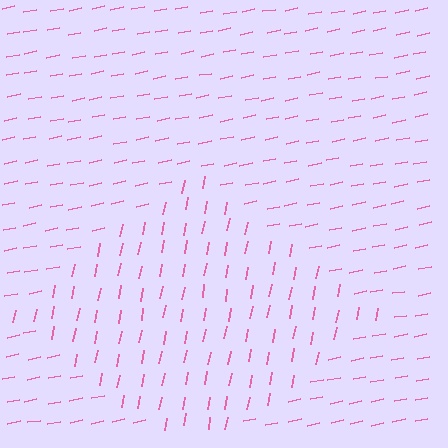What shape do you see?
I see a diamond.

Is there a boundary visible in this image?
Yes, there is a texture boundary formed by a change in line orientation.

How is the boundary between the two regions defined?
The boundary is defined purely by a change in line orientation (approximately 68 degrees difference). All lines are the same color and thickness.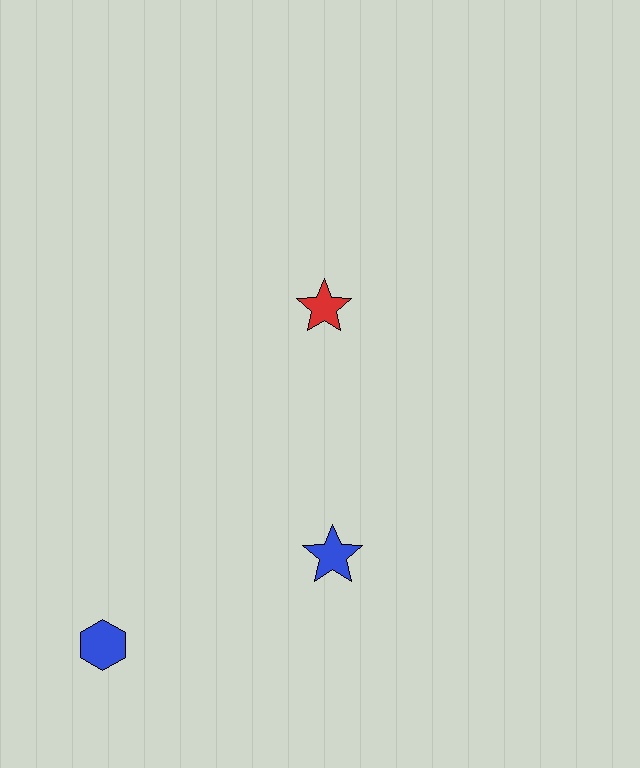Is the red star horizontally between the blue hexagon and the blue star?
Yes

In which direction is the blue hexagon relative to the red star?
The blue hexagon is below the red star.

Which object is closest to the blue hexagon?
The blue star is closest to the blue hexagon.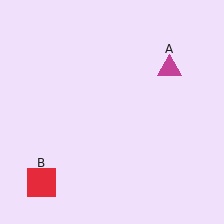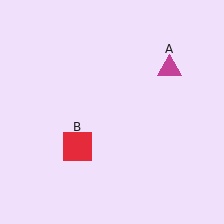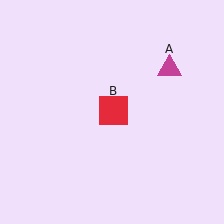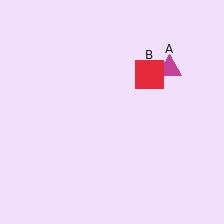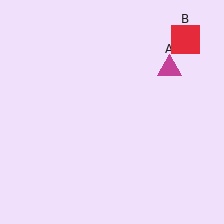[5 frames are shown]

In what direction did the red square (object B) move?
The red square (object B) moved up and to the right.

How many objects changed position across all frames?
1 object changed position: red square (object B).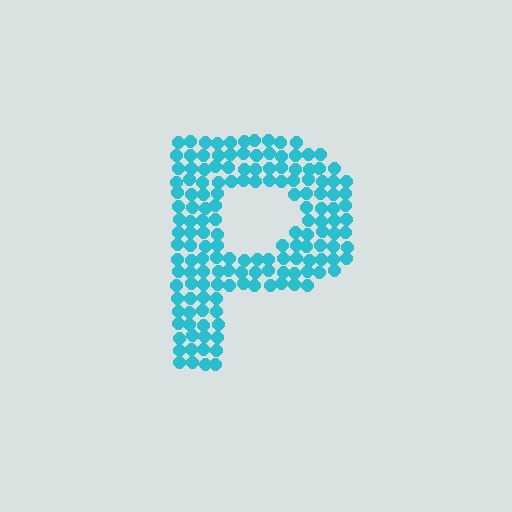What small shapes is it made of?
It is made of small circles.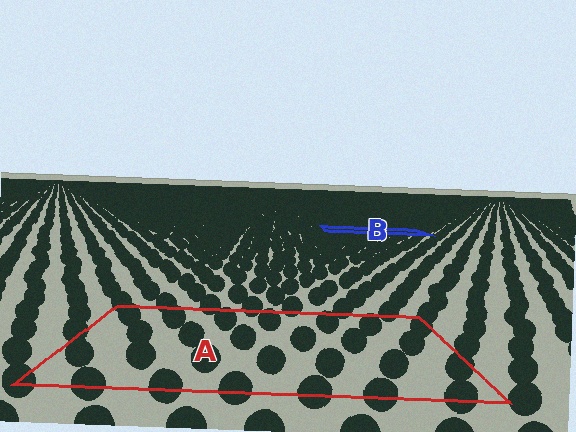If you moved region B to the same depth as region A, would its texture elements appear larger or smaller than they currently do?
They would appear larger. At a closer depth, the same texture elements are projected at a bigger on-screen size.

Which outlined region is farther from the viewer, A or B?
Region B is farther from the viewer — the texture elements inside it appear smaller and more densely packed.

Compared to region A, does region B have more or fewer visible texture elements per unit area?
Region B has more texture elements per unit area — they are packed more densely because it is farther away.